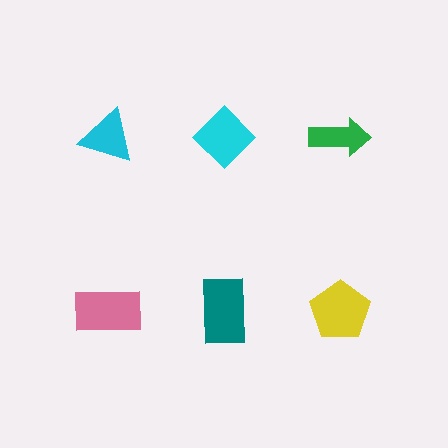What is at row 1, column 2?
A cyan diamond.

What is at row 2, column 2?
A teal rectangle.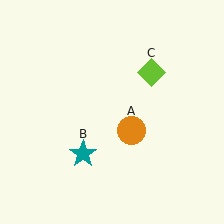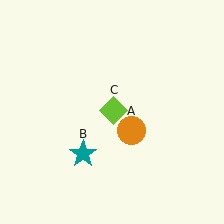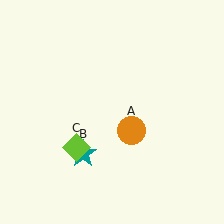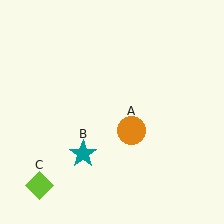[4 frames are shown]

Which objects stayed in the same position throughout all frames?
Orange circle (object A) and teal star (object B) remained stationary.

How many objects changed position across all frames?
1 object changed position: lime diamond (object C).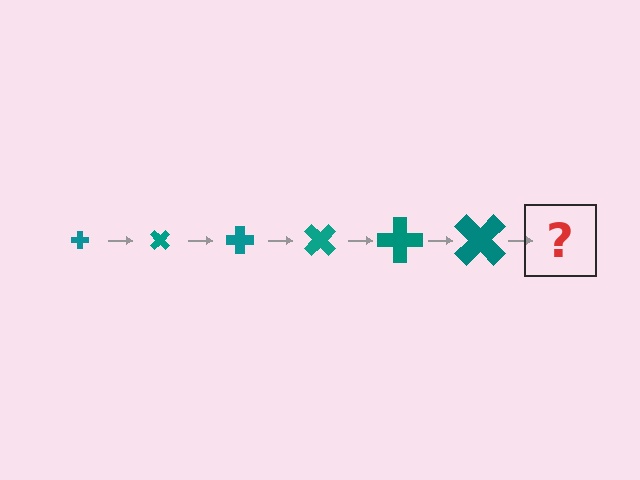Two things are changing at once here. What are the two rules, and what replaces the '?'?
The two rules are that the cross grows larger each step and it rotates 45 degrees each step. The '?' should be a cross, larger than the previous one and rotated 270 degrees from the start.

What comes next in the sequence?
The next element should be a cross, larger than the previous one and rotated 270 degrees from the start.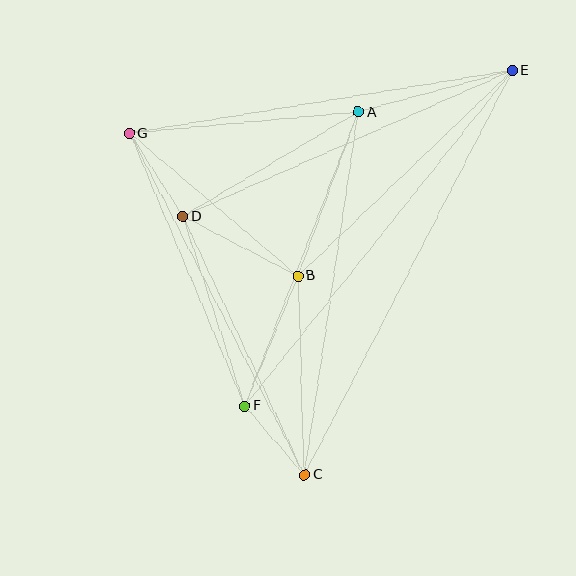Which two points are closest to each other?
Points C and F are closest to each other.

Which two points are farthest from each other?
Points C and E are farthest from each other.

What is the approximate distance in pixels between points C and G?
The distance between C and G is approximately 384 pixels.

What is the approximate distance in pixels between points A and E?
The distance between A and E is approximately 159 pixels.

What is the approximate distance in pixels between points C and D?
The distance between C and D is approximately 286 pixels.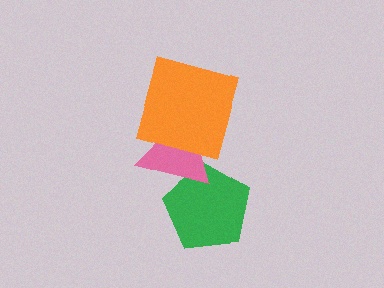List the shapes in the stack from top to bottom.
From top to bottom: the orange square, the pink triangle, the green pentagon.